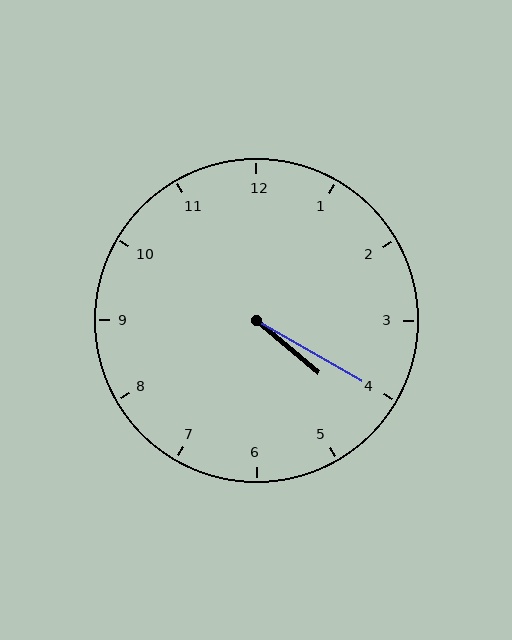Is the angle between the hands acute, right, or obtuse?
It is acute.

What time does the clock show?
4:20.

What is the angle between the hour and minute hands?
Approximately 10 degrees.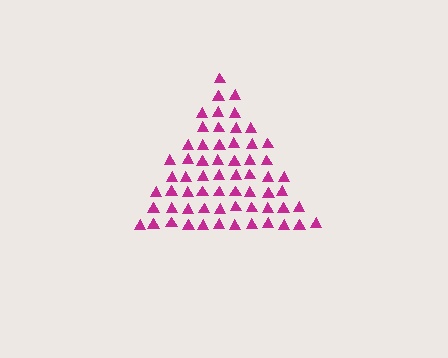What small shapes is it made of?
It is made of small triangles.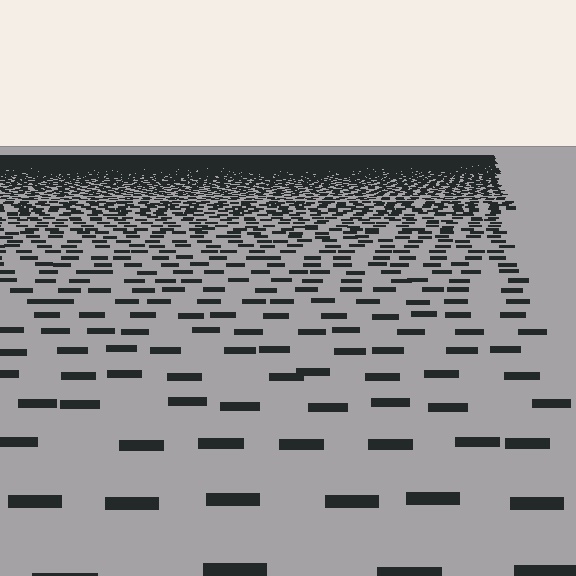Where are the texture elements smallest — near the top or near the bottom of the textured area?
Near the top.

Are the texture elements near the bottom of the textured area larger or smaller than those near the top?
Larger. Near the bottom, elements are closer to the viewer and appear at a bigger on-screen size.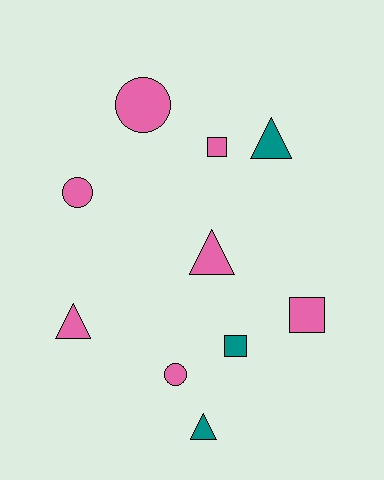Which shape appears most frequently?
Triangle, with 4 objects.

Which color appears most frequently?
Pink, with 7 objects.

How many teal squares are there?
There is 1 teal square.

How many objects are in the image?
There are 10 objects.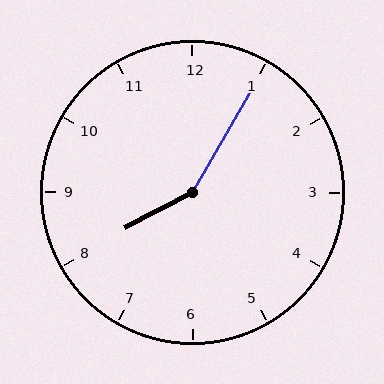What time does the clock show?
8:05.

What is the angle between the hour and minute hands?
Approximately 148 degrees.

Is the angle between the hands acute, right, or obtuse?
It is obtuse.